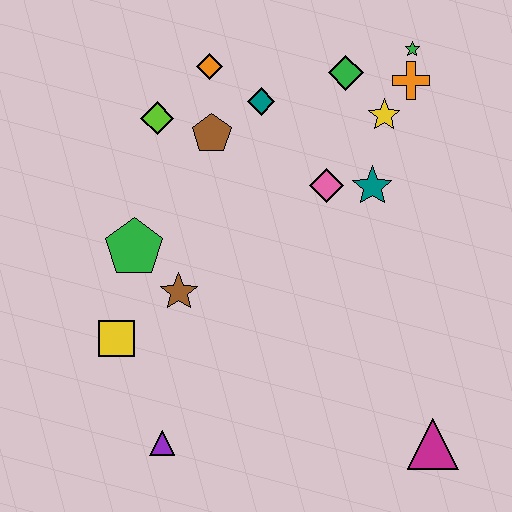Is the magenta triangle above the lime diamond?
No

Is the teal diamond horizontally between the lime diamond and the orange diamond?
No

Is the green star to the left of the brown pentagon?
No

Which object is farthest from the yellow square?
The green star is farthest from the yellow square.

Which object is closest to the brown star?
The green pentagon is closest to the brown star.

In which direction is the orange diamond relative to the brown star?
The orange diamond is above the brown star.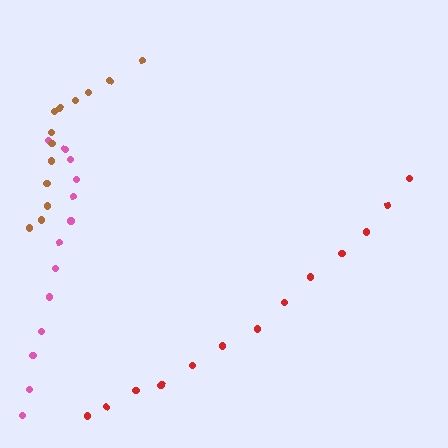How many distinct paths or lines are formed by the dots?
There are 3 distinct paths.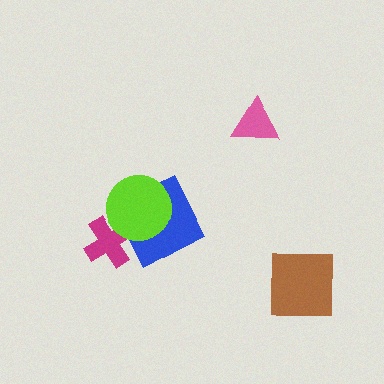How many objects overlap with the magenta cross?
2 objects overlap with the magenta cross.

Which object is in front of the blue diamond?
The lime circle is in front of the blue diamond.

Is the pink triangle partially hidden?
No, no other shape covers it.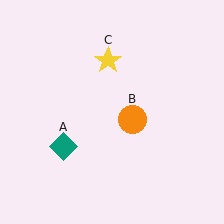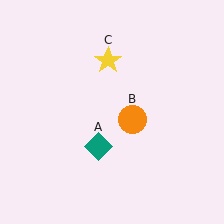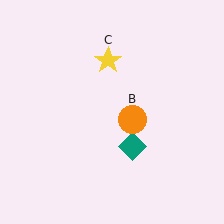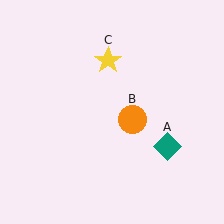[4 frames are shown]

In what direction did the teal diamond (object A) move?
The teal diamond (object A) moved right.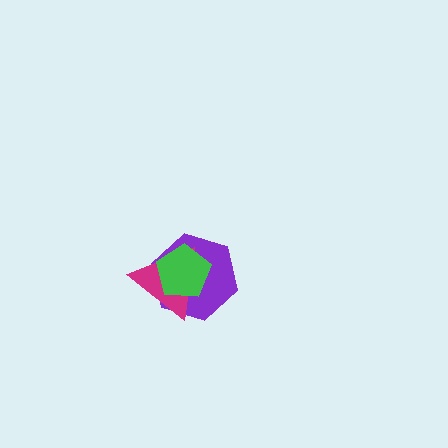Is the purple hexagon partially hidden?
Yes, it is partially covered by another shape.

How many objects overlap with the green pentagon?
2 objects overlap with the green pentagon.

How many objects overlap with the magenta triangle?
2 objects overlap with the magenta triangle.